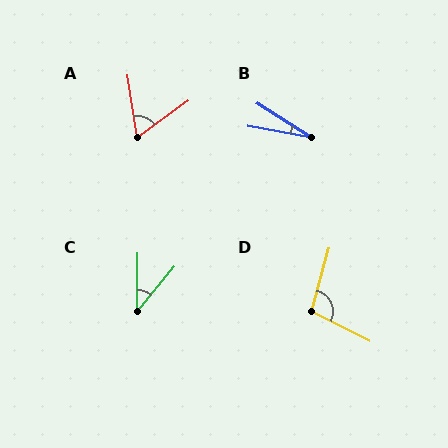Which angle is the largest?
D, at approximately 101 degrees.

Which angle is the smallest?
B, at approximately 22 degrees.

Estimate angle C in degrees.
Approximately 39 degrees.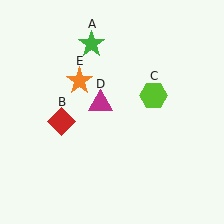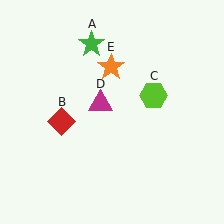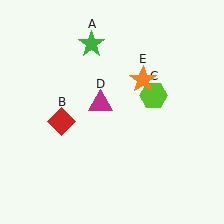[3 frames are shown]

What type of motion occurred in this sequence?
The orange star (object E) rotated clockwise around the center of the scene.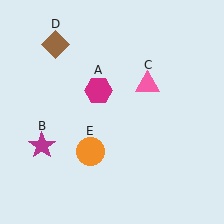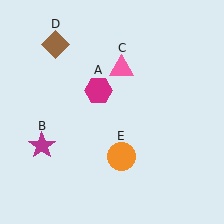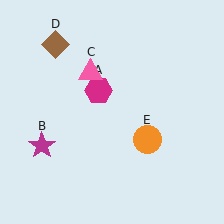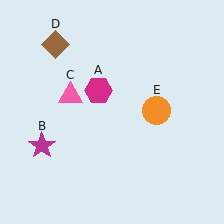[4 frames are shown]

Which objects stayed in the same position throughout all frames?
Magenta hexagon (object A) and magenta star (object B) and brown diamond (object D) remained stationary.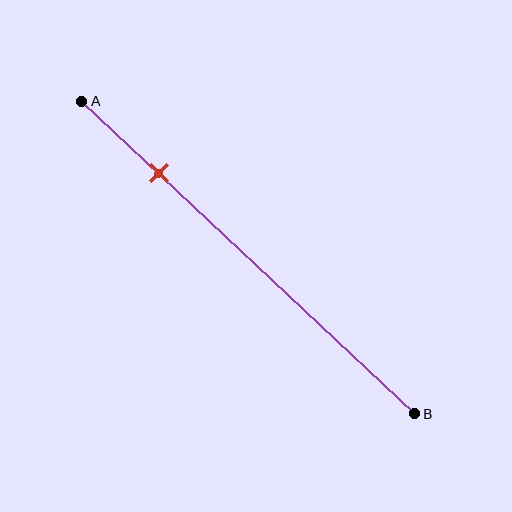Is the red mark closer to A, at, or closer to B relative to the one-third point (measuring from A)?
The red mark is closer to point A than the one-third point of segment AB.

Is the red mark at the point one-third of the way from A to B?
No, the mark is at about 25% from A, not at the 33% one-third point.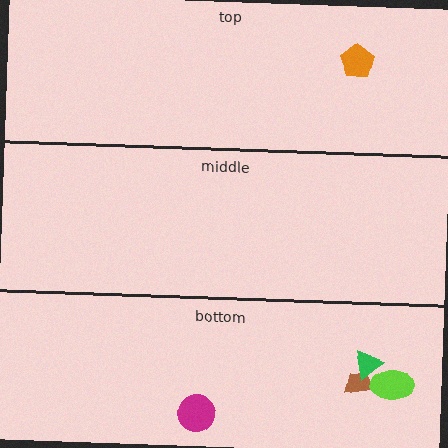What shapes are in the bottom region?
The magenta circle, the brown trapezoid, the green triangle, the lime ellipse.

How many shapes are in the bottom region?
4.